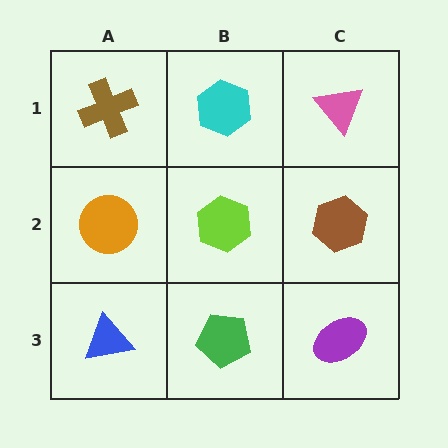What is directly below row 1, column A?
An orange circle.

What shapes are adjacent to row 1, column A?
An orange circle (row 2, column A), a cyan hexagon (row 1, column B).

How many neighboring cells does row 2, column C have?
3.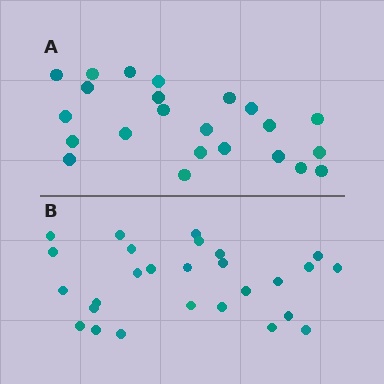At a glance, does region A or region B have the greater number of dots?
Region B (the bottom region) has more dots.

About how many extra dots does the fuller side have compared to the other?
Region B has about 4 more dots than region A.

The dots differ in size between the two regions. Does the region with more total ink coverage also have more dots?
No. Region A has more total ink coverage because its dots are larger, but region B actually contains more individual dots. Total area can be misleading — the number of items is what matters here.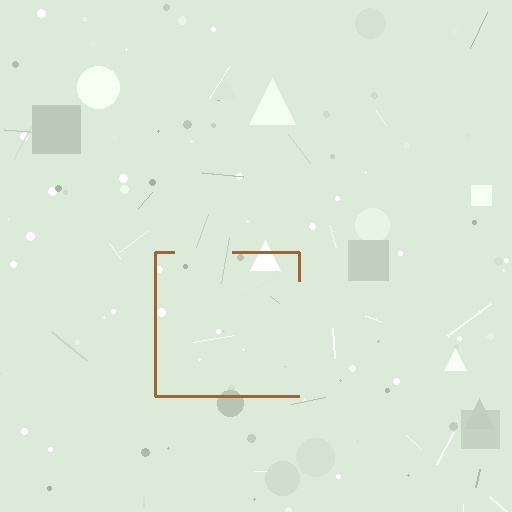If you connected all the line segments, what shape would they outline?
They would outline a square.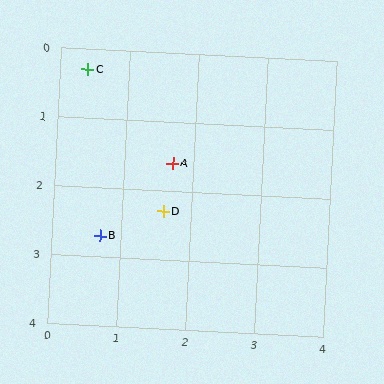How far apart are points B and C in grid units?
Points B and C are about 2.4 grid units apart.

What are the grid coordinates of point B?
Point B is at approximately (0.7, 2.7).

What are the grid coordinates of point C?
Point C is at approximately (0.4, 0.3).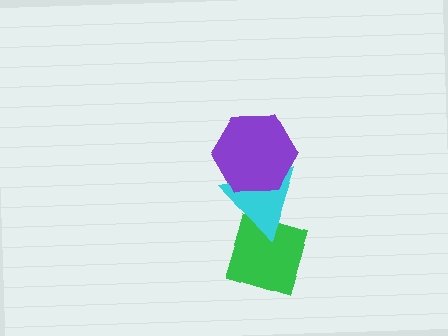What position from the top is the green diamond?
The green diamond is 3rd from the top.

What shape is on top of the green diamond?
The cyan triangle is on top of the green diamond.